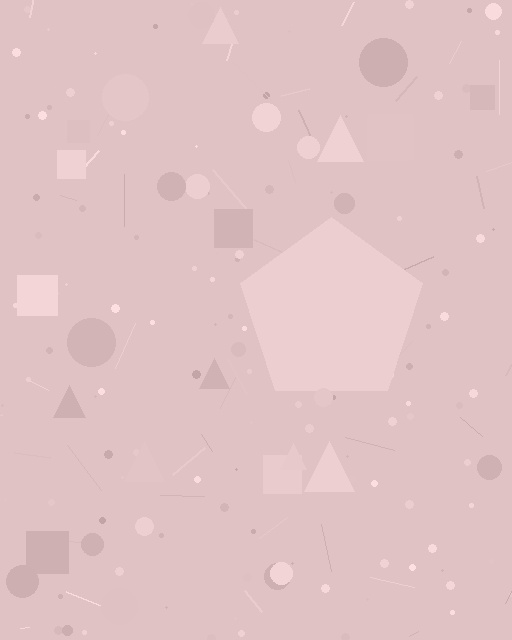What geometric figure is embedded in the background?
A pentagon is embedded in the background.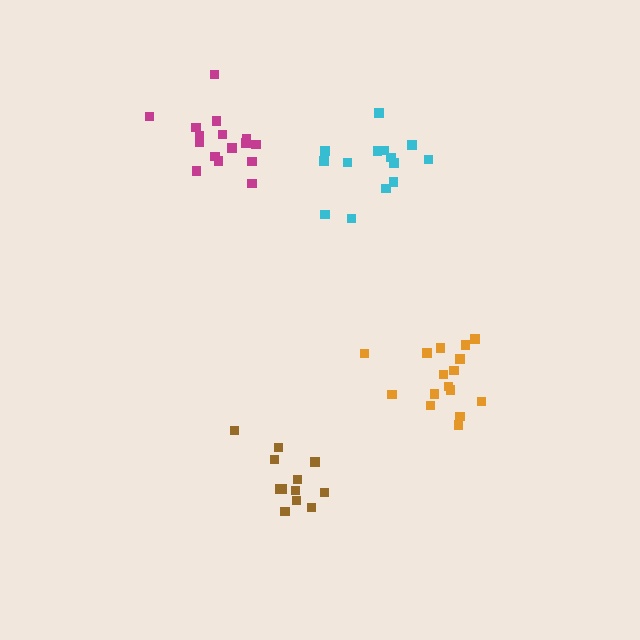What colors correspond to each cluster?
The clusters are colored: orange, cyan, brown, magenta.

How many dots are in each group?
Group 1: 16 dots, Group 2: 14 dots, Group 3: 12 dots, Group 4: 16 dots (58 total).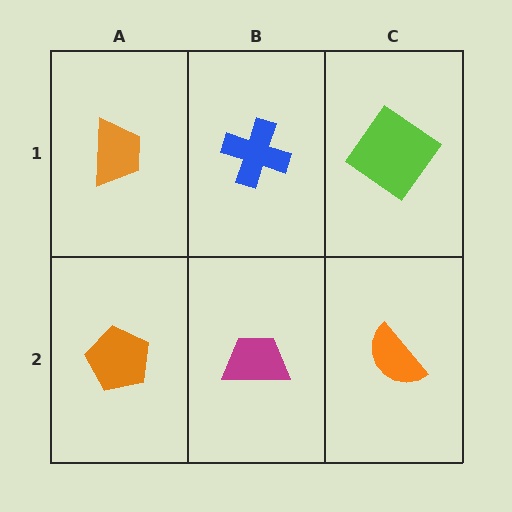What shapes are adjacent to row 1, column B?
A magenta trapezoid (row 2, column B), an orange trapezoid (row 1, column A), a lime diamond (row 1, column C).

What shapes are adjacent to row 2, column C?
A lime diamond (row 1, column C), a magenta trapezoid (row 2, column B).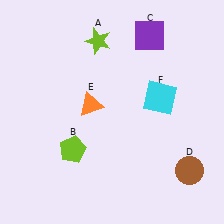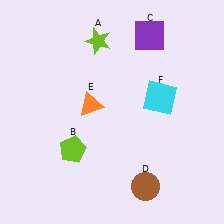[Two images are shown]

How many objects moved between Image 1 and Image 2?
1 object moved between the two images.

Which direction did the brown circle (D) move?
The brown circle (D) moved left.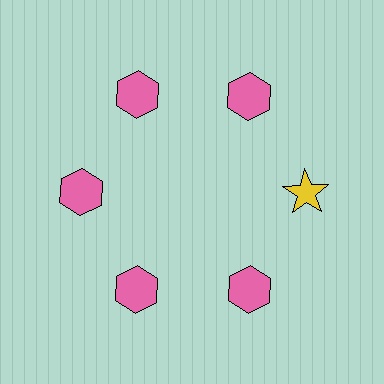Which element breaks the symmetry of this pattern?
The yellow star at roughly the 3 o'clock position breaks the symmetry. All other shapes are pink hexagons.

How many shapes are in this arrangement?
There are 6 shapes arranged in a ring pattern.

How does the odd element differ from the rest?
It differs in both color (yellow instead of pink) and shape (star instead of hexagon).